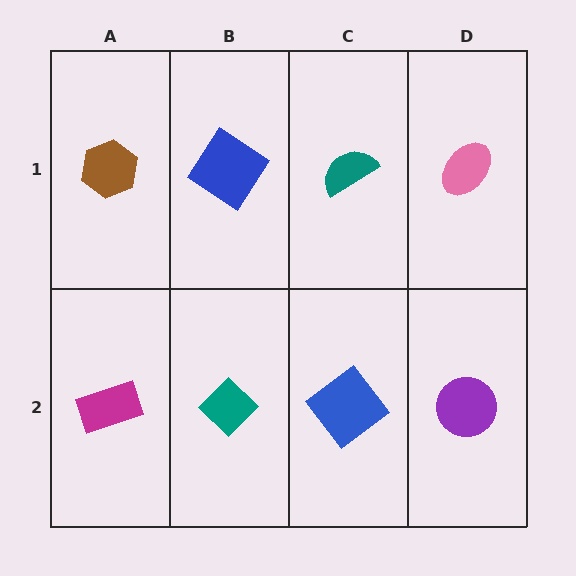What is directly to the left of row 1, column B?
A brown hexagon.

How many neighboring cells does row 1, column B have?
3.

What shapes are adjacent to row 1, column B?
A teal diamond (row 2, column B), a brown hexagon (row 1, column A), a teal semicircle (row 1, column C).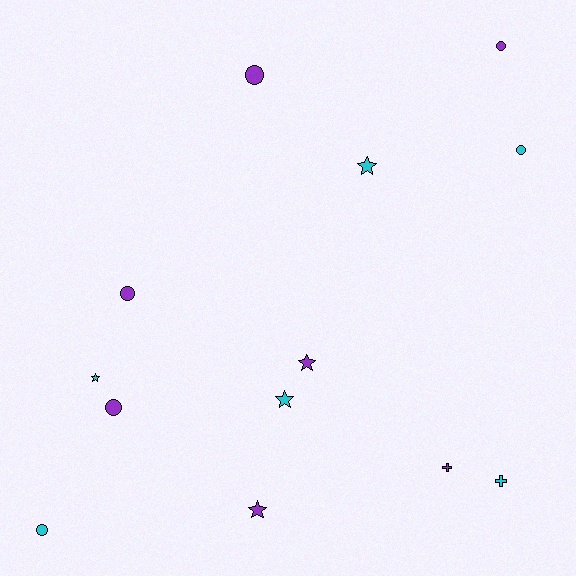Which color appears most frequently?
Purple, with 7 objects.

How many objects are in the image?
There are 13 objects.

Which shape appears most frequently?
Circle, with 6 objects.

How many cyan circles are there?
There are 2 cyan circles.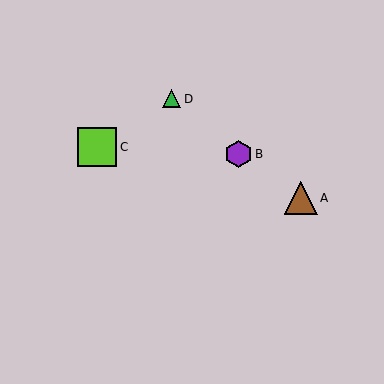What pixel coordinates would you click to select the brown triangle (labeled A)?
Click at (301, 198) to select the brown triangle A.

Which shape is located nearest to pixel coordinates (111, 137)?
The lime square (labeled C) at (97, 147) is nearest to that location.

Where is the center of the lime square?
The center of the lime square is at (97, 147).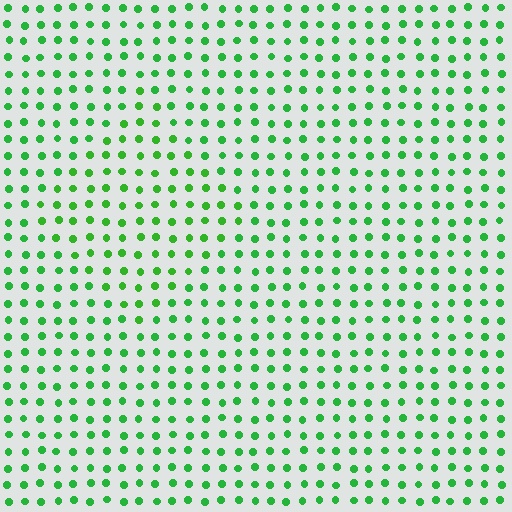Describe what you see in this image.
The image is filled with small green elements in a uniform arrangement. A diamond-shaped region is visible where the elements are tinted to a slightly different hue, forming a subtle color boundary.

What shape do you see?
I see a diamond.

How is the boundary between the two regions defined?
The boundary is defined purely by a slight shift in hue (about 13 degrees). Spacing, size, and orientation are identical on both sides.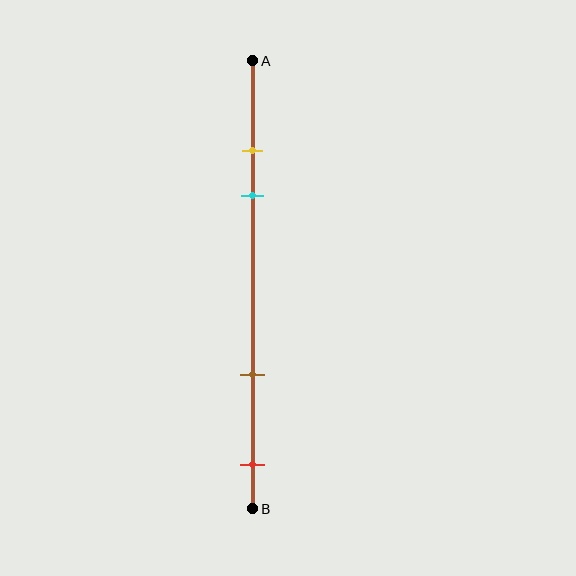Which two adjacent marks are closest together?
The yellow and cyan marks are the closest adjacent pair.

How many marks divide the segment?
There are 4 marks dividing the segment.